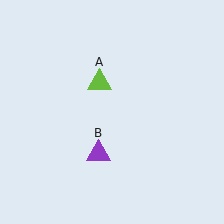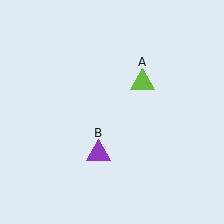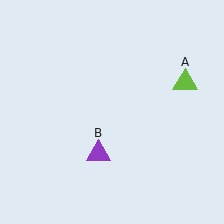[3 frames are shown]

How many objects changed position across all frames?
1 object changed position: lime triangle (object A).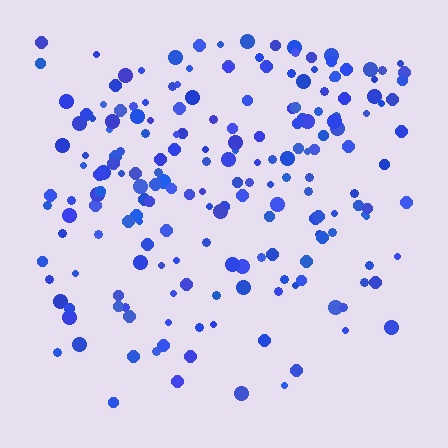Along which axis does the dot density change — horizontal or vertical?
Vertical.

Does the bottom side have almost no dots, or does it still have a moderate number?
Still a moderate number, just noticeably fewer than the top.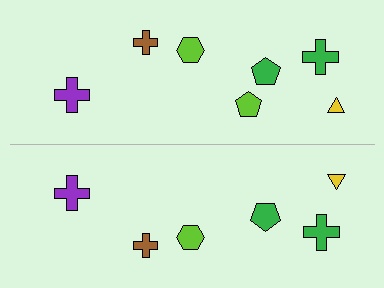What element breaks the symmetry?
A lime pentagon is missing from the bottom side.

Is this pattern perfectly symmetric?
No, the pattern is not perfectly symmetric. A lime pentagon is missing from the bottom side.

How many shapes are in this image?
There are 13 shapes in this image.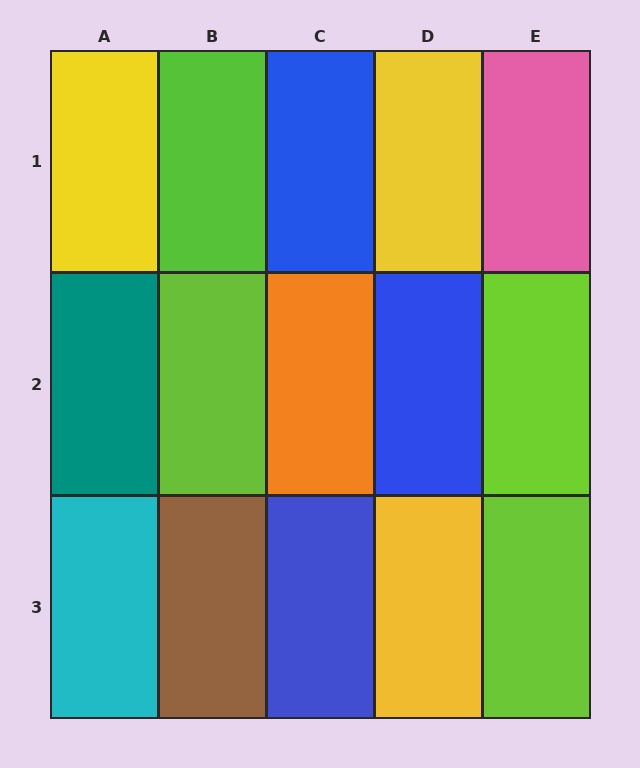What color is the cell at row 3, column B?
Brown.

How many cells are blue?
3 cells are blue.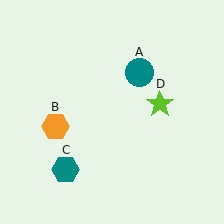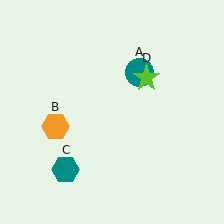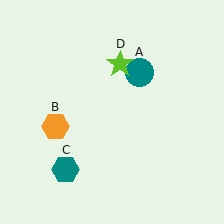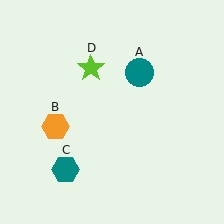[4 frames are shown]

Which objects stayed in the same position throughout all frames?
Teal circle (object A) and orange hexagon (object B) and teal hexagon (object C) remained stationary.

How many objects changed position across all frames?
1 object changed position: lime star (object D).